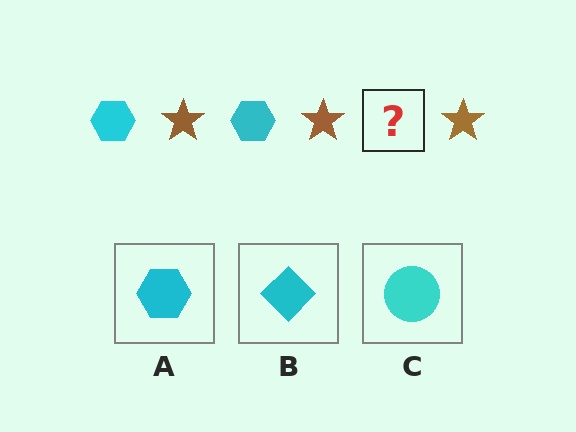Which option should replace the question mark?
Option A.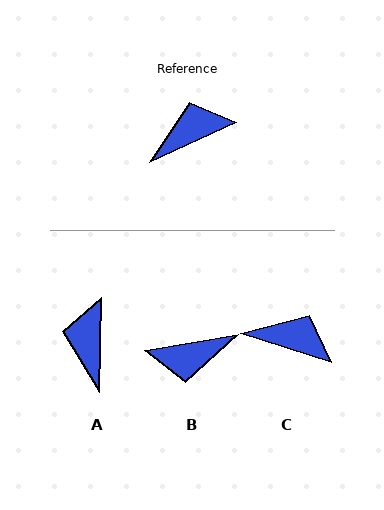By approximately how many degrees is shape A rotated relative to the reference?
Approximately 64 degrees counter-clockwise.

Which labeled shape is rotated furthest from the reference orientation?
B, about 165 degrees away.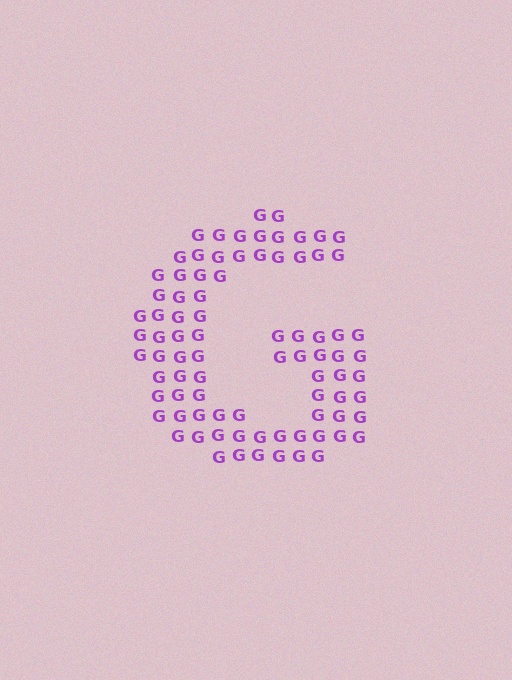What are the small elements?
The small elements are letter G's.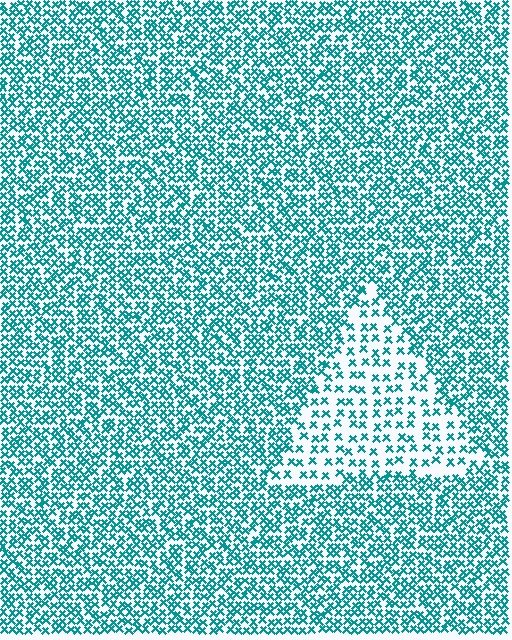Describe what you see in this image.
The image contains small teal elements arranged at two different densities. A triangle-shaped region is visible where the elements are less densely packed than the surrounding area.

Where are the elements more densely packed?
The elements are more densely packed outside the triangle boundary.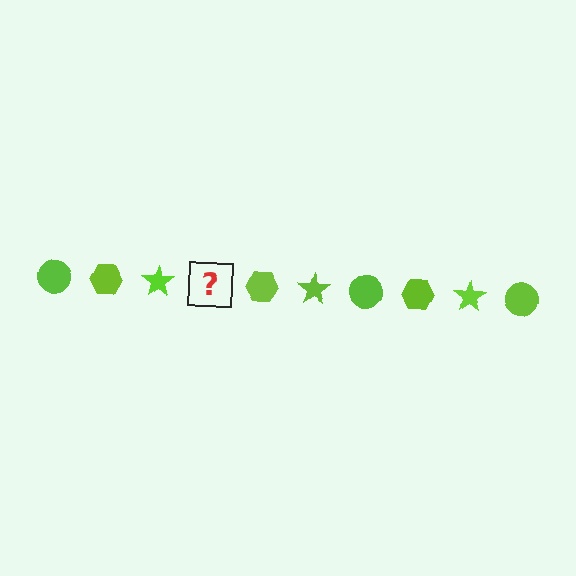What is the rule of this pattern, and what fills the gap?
The rule is that the pattern cycles through circle, hexagon, star shapes in lime. The gap should be filled with a lime circle.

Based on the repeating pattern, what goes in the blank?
The blank should be a lime circle.